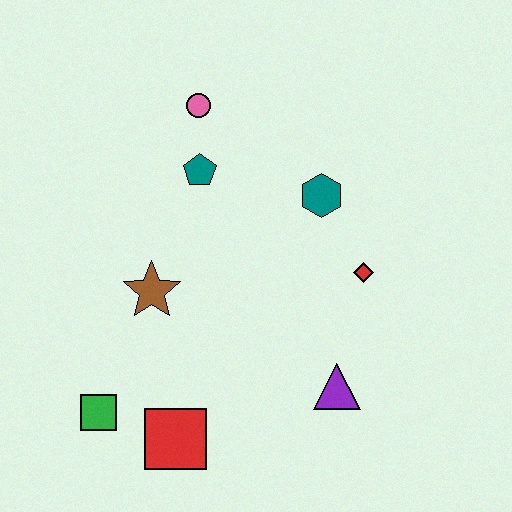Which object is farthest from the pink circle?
The red square is farthest from the pink circle.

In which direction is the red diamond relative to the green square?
The red diamond is to the right of the green square.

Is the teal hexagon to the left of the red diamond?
Yes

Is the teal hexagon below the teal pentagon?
Yes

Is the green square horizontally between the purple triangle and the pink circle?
No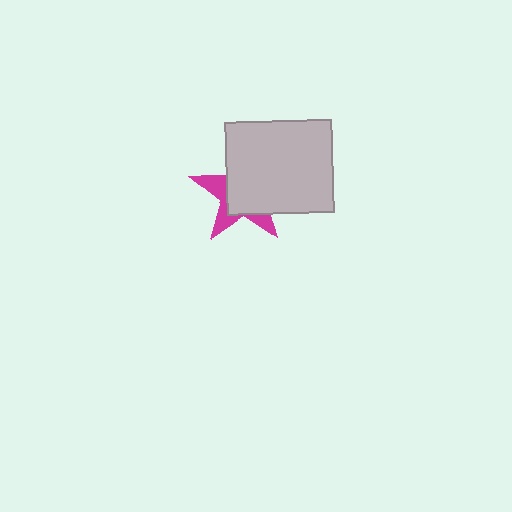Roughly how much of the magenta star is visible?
A small part of it is visible (roughly 34%).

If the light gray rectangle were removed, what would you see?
You would see the complete magenta star.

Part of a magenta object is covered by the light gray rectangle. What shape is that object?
It is a star.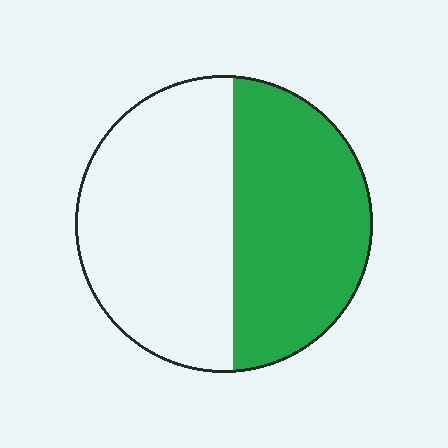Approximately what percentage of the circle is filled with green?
Approximately 45%.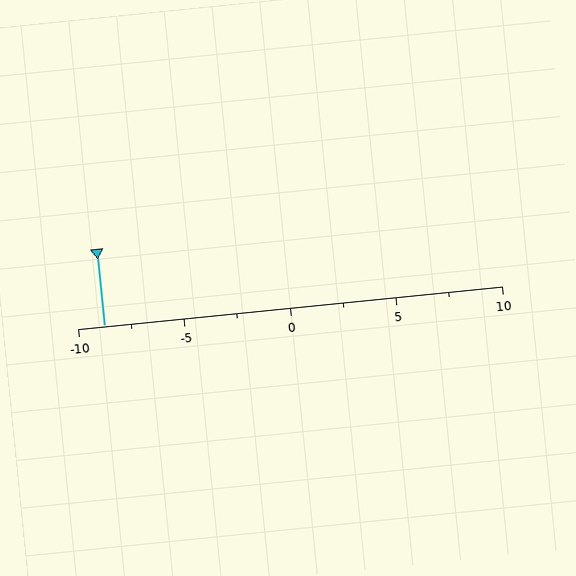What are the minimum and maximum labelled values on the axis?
The axis runs from -10 to 10.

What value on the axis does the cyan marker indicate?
The marker indicates approximately -8.8.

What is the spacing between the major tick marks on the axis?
The major ticks are spaced 5 apart.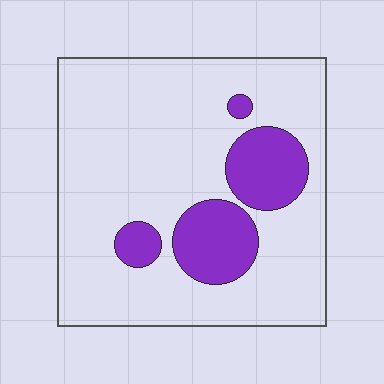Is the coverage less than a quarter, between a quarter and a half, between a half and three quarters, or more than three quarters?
Less than a quarter.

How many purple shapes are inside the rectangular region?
4.